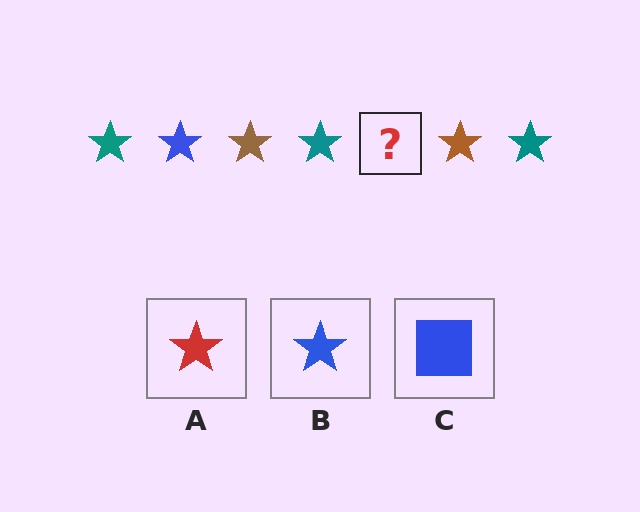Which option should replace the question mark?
Option B.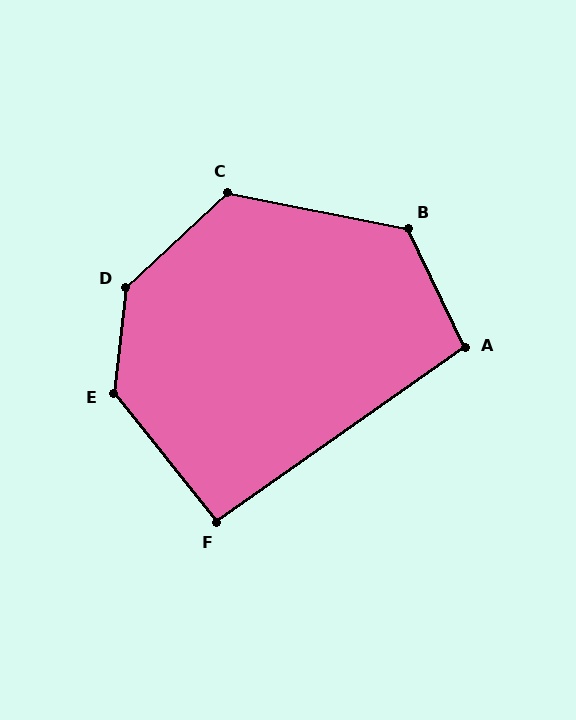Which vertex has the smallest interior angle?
F, at approximately 93 degrees.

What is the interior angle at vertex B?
Approximately 127 degrees (obtuse).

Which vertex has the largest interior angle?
D, at approximately 139 degrees.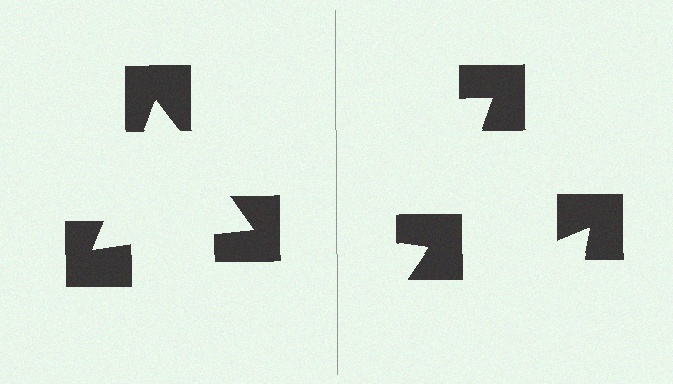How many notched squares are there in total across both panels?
6 — 3 on each side.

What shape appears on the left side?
An illusory triangle.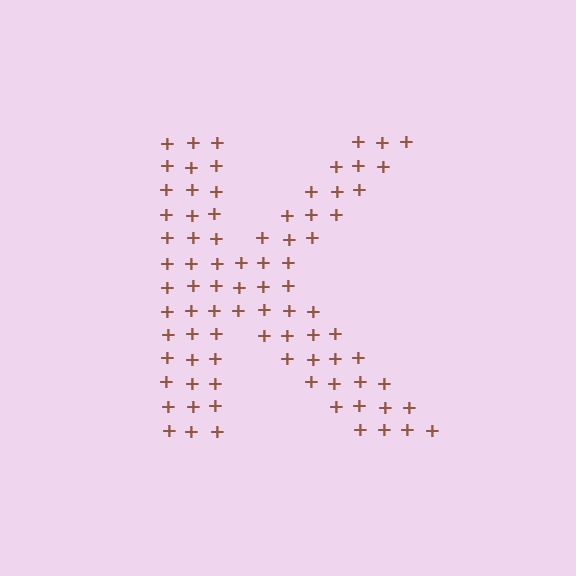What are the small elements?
The small elements are plus signs.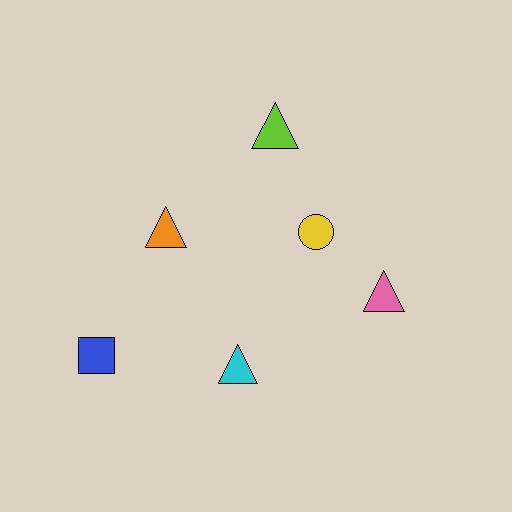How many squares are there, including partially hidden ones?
There is 1 square.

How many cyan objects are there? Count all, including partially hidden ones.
There is 1 cyan object.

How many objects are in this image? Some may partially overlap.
There are 6 objects.